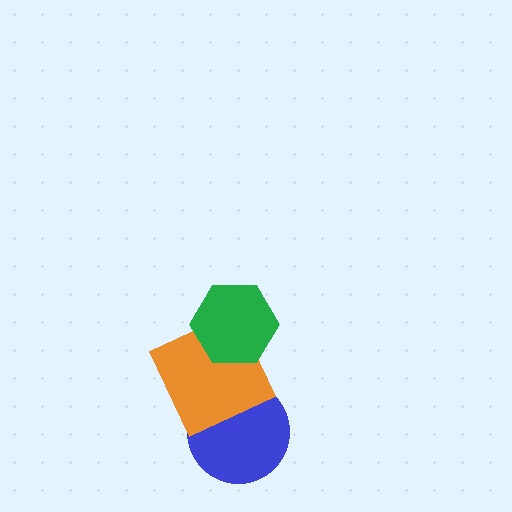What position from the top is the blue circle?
The blue circle is 3rd from the top.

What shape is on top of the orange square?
The green hexagon is on top of the orange square.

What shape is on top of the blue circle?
The orange square is on top of the blue circle.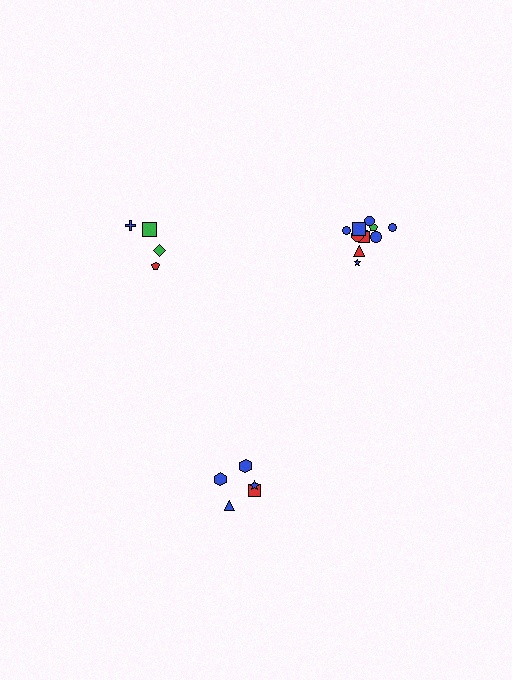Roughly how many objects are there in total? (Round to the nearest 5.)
Roughly 20 objects in total.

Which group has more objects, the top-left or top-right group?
The top-right group.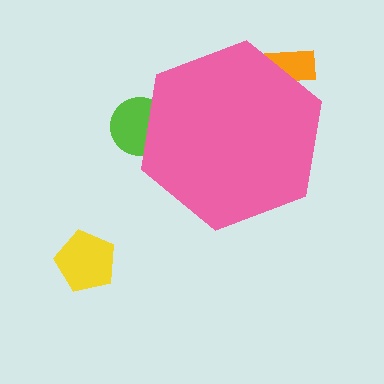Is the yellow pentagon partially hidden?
No, the yellow pentagon is fully visible.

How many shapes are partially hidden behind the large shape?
2 shapes are partially hidden.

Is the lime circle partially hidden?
Yes, the lime circle is partially hidden behind the pink hexagon.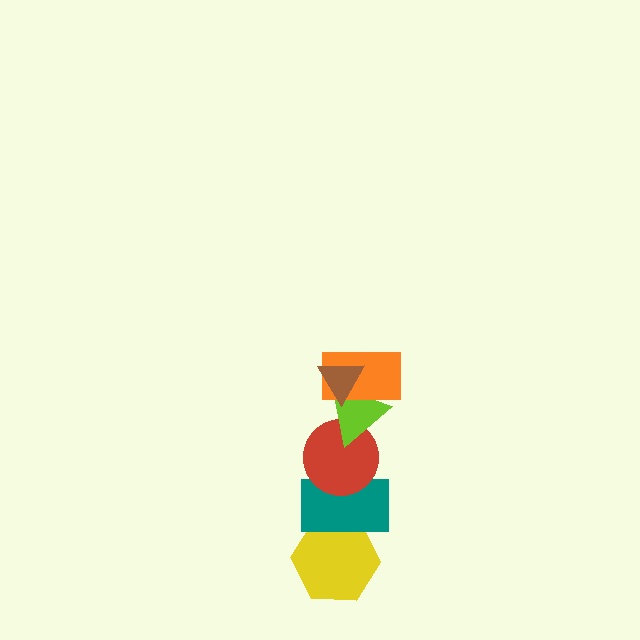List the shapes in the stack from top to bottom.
From top to bottom: the brown triangle, the orange rectangle, the lime triangle, the red circle, the teal rectangle, the yellow hexagon.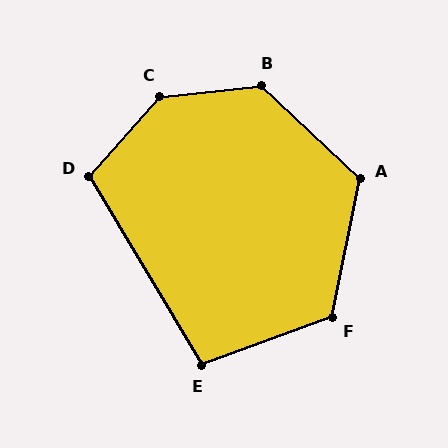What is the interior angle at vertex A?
Approximately 122 degrees (obtuse).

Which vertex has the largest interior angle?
C, at approximately 137 degrees.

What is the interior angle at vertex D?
Approximately 108 degrees (obtuse).